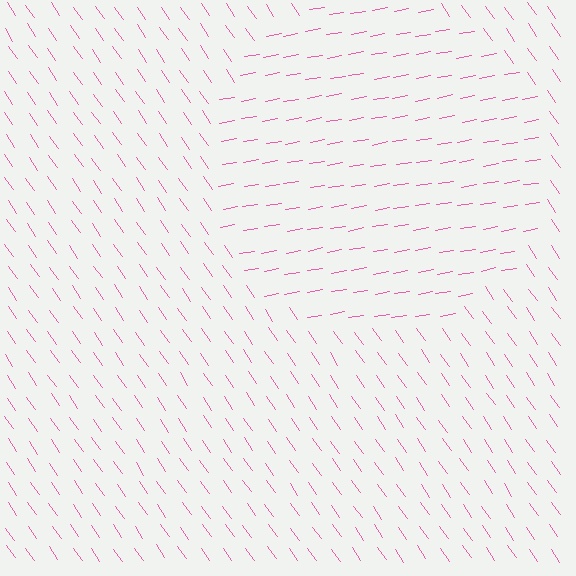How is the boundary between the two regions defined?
The boundary is defined purely by a change in line orientation (approximately 66 degrees difference). All lines are the same color and thickness.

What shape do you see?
I see a circle.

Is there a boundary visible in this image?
Yes, there is a texture boundary formed by a change in line orientation.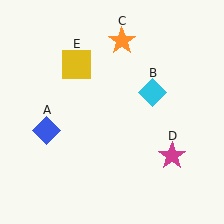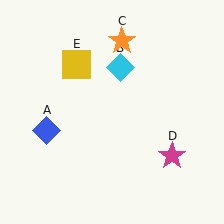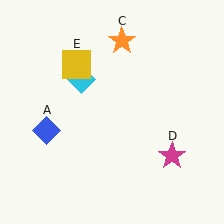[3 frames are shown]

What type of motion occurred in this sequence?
The cyan diamond (object B) rotated counterclockwise around the center of the scene.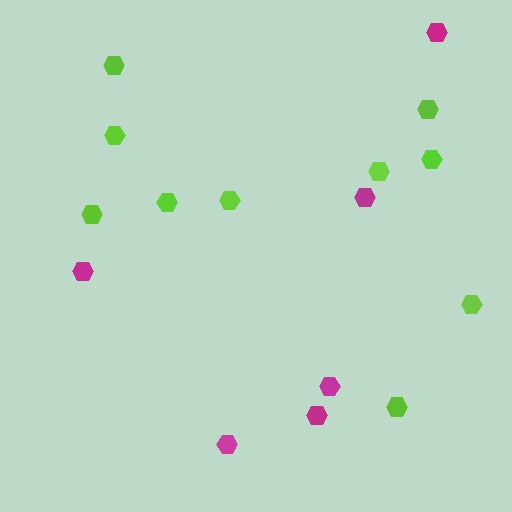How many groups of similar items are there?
There are 2 groups: one group of lime hexagons (10) and one group of magenta hexagons (6).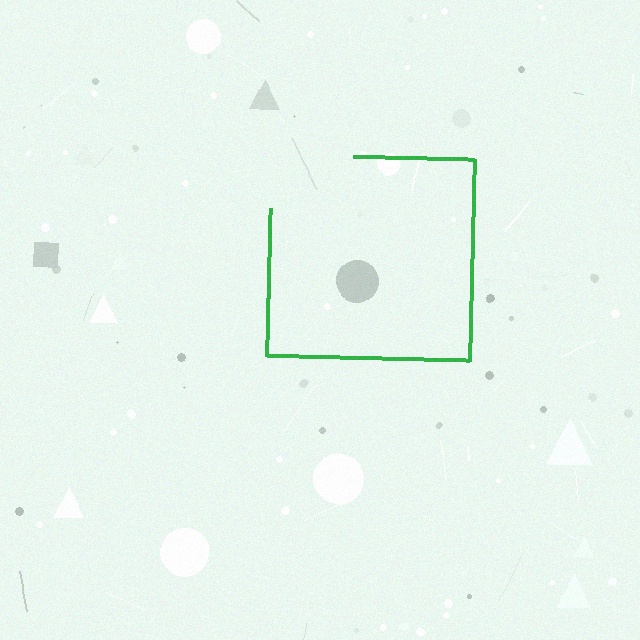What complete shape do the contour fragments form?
The contour fragments form a square.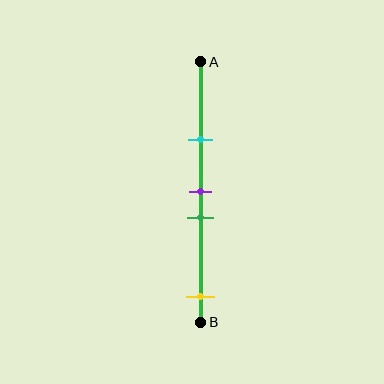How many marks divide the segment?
There are 4 marks dividing the segment.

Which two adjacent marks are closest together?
The purple and green marks are the closest adjacent pair.